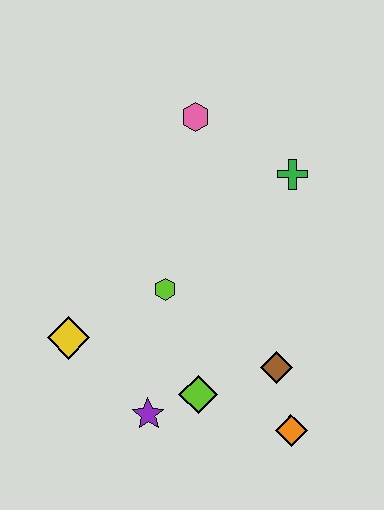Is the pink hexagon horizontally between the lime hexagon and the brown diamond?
Yes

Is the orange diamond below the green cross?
Yes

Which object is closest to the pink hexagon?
The green cross is closest to the pink hexagon.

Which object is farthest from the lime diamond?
The pink hexagon is farthest from the lime diamond.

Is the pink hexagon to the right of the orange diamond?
No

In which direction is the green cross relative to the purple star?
The green cross is above the purple star.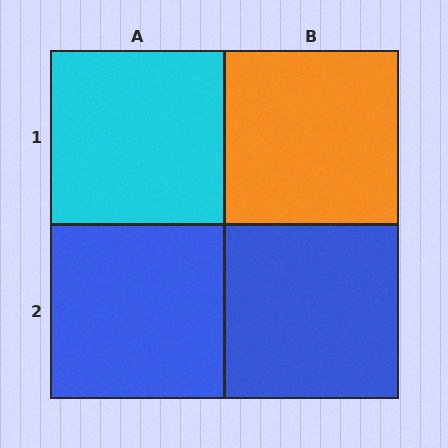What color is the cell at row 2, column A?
Blue.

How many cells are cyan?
1 cell is cyan.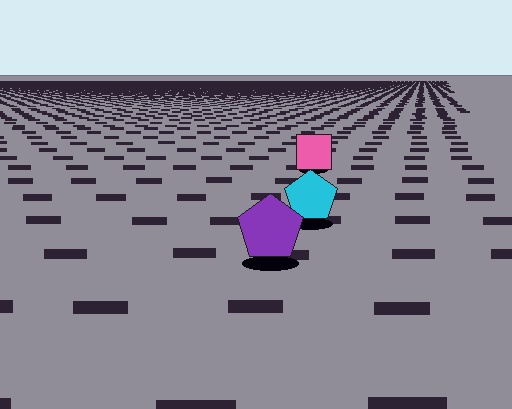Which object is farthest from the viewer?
The pink square is farthest from the viewer. It appears smaller and the ground texture around it is denser.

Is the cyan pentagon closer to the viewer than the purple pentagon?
No. The purple pentagon is closer — you can tell from the texture gradient: the ground texture is coarser near it.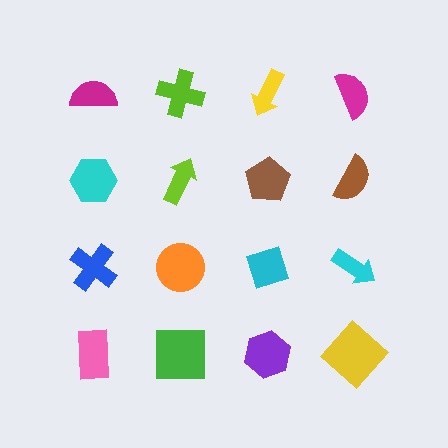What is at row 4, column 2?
A green square.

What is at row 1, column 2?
A lime cross.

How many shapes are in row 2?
4 shapes.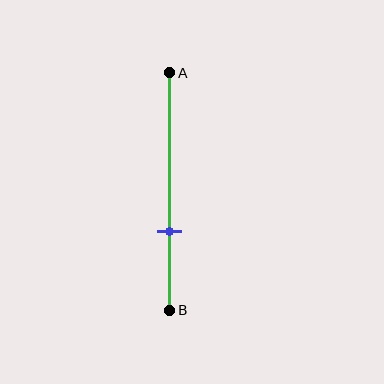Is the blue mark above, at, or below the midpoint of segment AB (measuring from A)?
The blue mark is below the midpoint of segment AB.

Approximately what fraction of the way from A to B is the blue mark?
The blue mark is approximately 65% of the way from A to B.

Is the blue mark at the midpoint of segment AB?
No, the mark is at about 65% from A, not at the 50% midpoint.